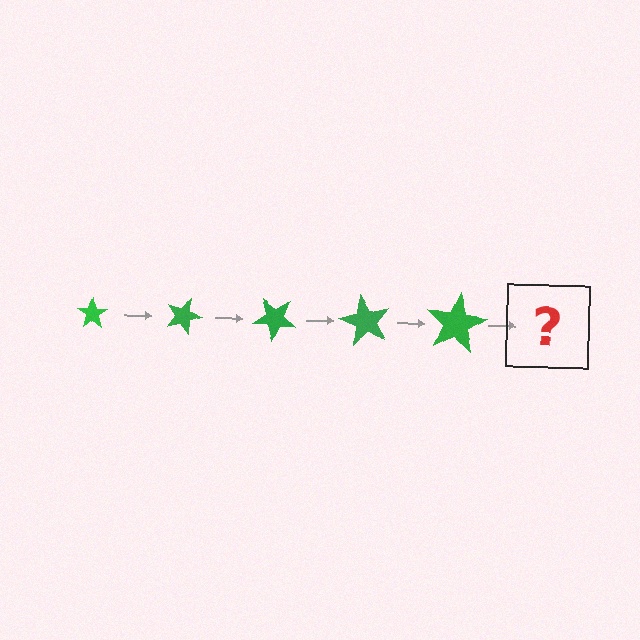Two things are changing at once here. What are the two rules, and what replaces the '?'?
The two rules are that the star grows larger each step and it rotates 20 degrees each step. The '?' should be a star, larger than the previous one and rotated 100 degrees from the start.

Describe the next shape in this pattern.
It should be a star, larger than the previous one and rotated 100 degrees from the start.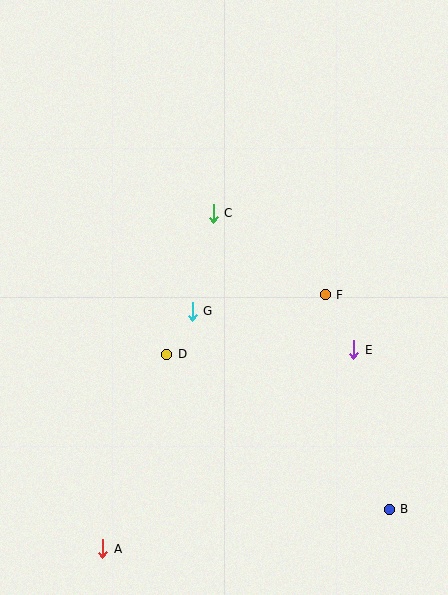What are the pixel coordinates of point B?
Point B is at (389, 509).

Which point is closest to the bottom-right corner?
Point B is closest to the bottom-right corner.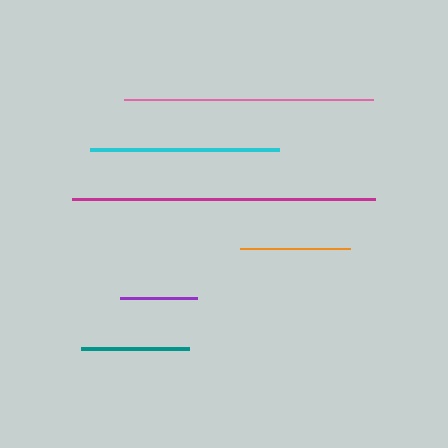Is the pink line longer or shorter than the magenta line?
The magenta line is longer than the pink line.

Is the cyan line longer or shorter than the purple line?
The cyan line is longer than the purple line.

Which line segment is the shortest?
The purple line is the shortest at approximately 77 pixels.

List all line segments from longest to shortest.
From longest to shortest: magenta, pink, cyan, orange, teal, purple.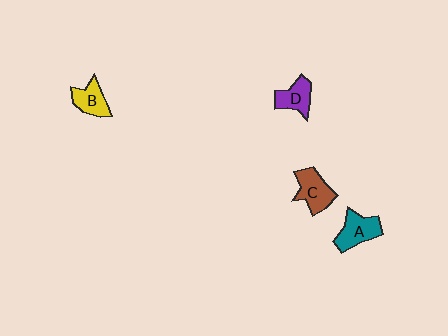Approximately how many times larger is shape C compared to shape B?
Approximately 1.3 times.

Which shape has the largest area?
Shape C (brown).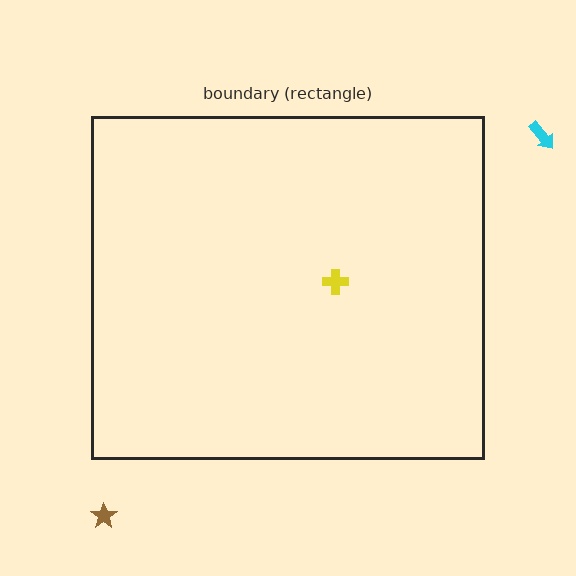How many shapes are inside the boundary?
1 inside, 2 outside.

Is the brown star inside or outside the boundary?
Outside.